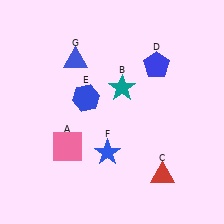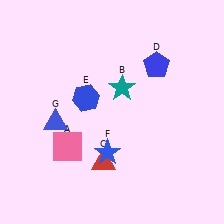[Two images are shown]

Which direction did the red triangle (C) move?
The red triangle (C) moved left.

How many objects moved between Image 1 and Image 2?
2 objects moved between the two images.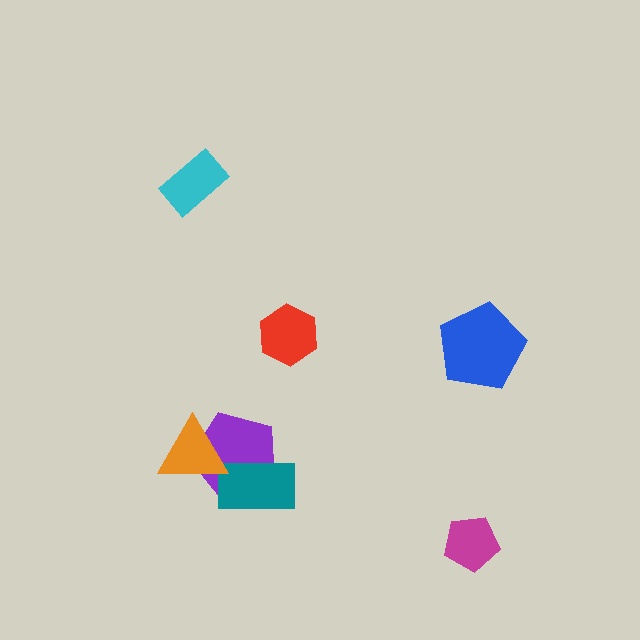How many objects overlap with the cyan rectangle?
0 objects overlap with the cyan rectangle.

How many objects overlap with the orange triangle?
1 object overlaps with the orange triangle.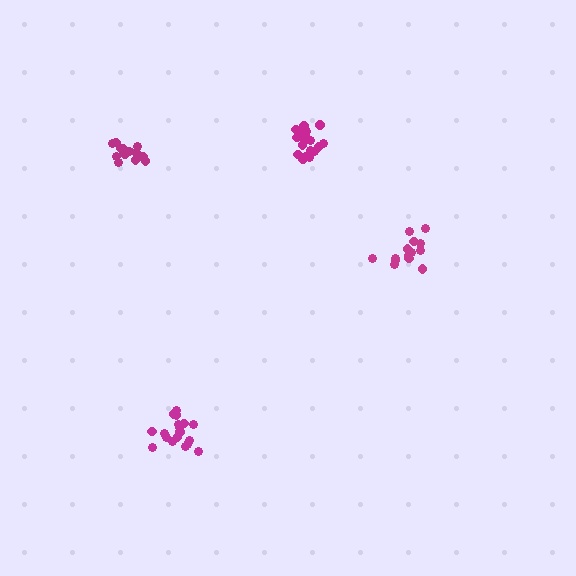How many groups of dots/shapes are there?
There are 4 groups.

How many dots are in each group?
Group 1: 19 dots, Group 2: 18 dots, Group 3: 13 dots, Group 4: 14 dots (64 total).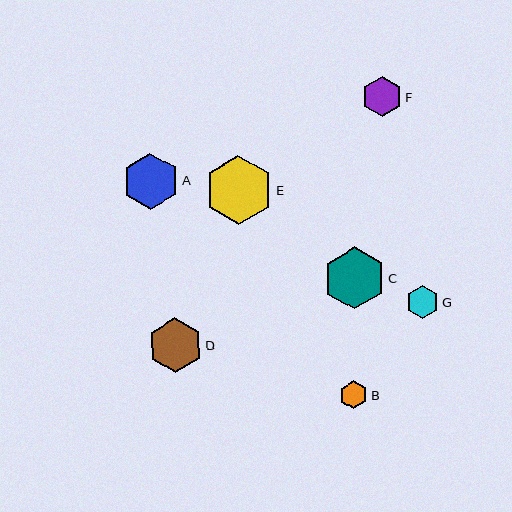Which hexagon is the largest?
Hexagon E is the largest with a size of approximately 69 pixels.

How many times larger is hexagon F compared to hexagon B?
Hexagon F is approximately 1.4 times the size of hexagon B.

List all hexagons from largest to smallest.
From largest to smallest: E, C, A, D, F, G, B.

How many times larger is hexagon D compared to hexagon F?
Hexagon D is approximately 1.4 times the size of hexagon F.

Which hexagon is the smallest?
Hexagon B is the smallest with a size of approximately 28 pixels.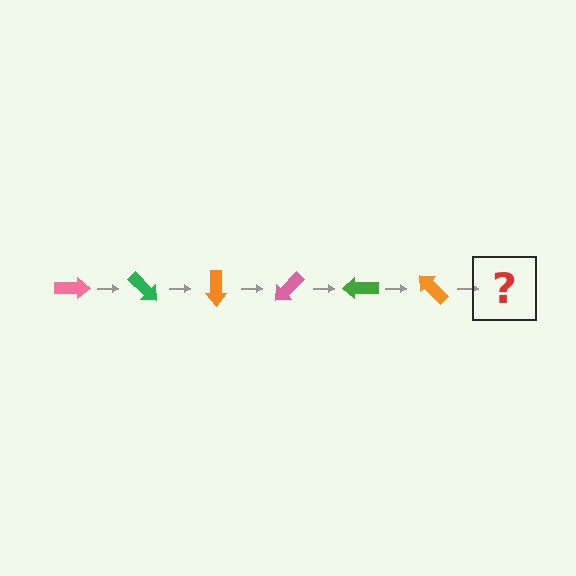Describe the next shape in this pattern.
It should be a pink arrow, rotated 270 degrees from the start.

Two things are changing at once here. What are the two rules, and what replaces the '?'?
The two rules are that it rotates 45 degrees each step and the color cycles through pink, green, and orange. The '?' should be a pink arrow, rotated 270 degrees from the start.